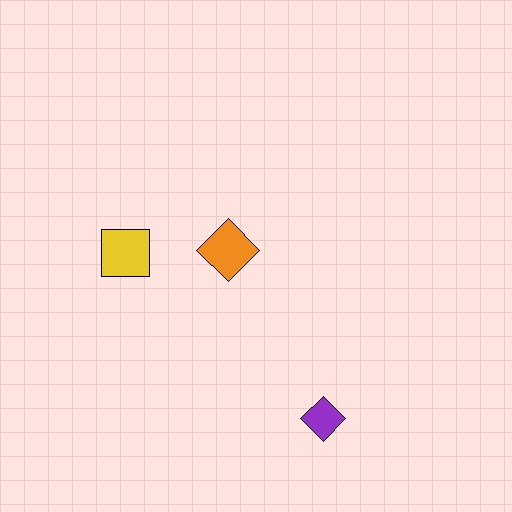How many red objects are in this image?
There are no red objects.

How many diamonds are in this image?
There are 2 diamonds.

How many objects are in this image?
There are 3 objects.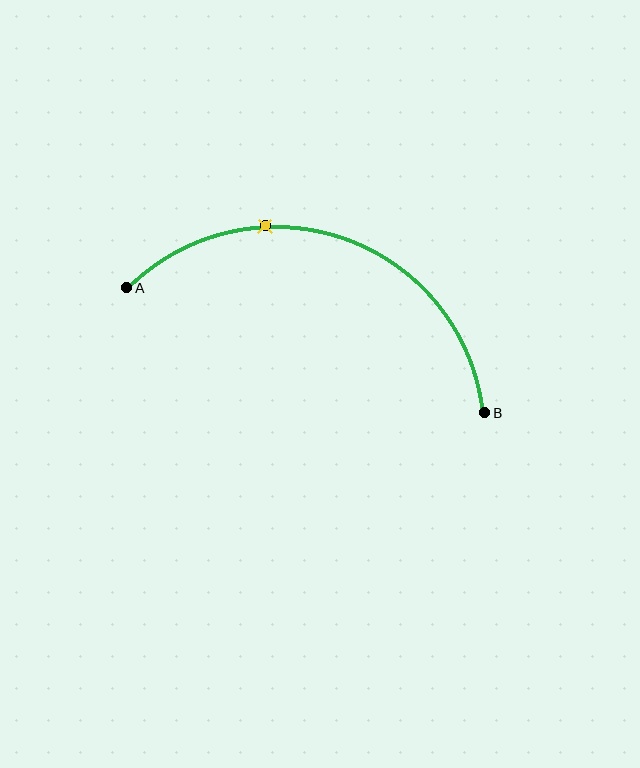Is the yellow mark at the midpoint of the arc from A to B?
No. The yellow mark lies on the arc but is closer to endpoint A. The arc midpoint would be at the point on the curve equidistant along the arc from both A and B.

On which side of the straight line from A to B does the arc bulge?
The arc bulges above the straight line connecting A and B.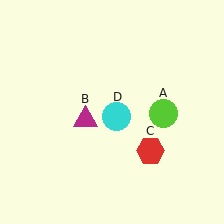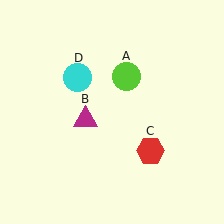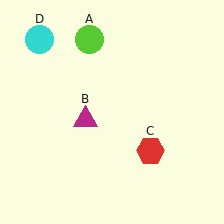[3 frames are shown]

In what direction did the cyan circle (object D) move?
The cyan circle (object D) moved up and to the left.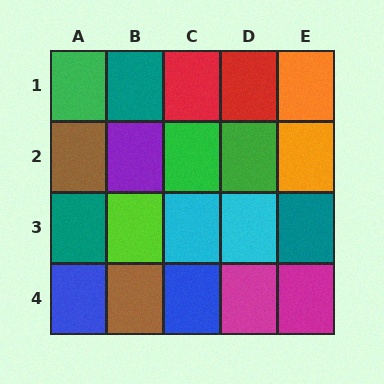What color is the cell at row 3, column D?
Cyan.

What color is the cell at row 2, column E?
Orange.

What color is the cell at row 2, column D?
Green.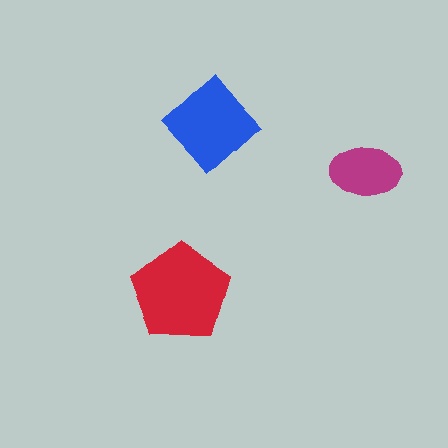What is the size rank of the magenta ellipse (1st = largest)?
3rd.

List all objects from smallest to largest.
The magenta ellipse, the blue diamond, the red pentagon.